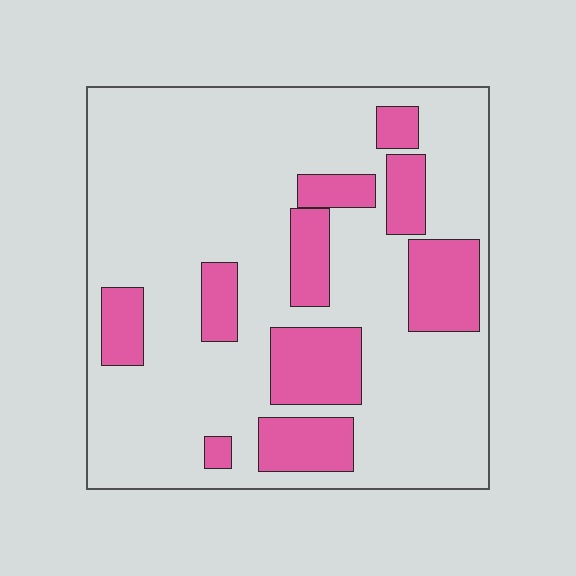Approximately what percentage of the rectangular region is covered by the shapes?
Approximately 25%.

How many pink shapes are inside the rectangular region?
10.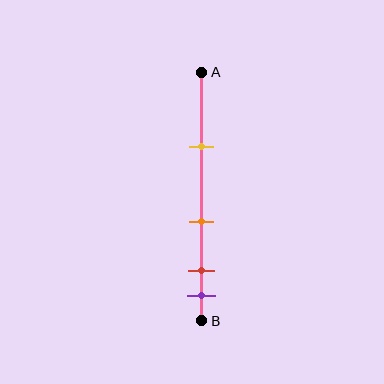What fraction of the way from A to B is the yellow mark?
The yellow mark is approximately 30% (0.3) of the way from A to B.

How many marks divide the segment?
There are 4 marks dividing the segment.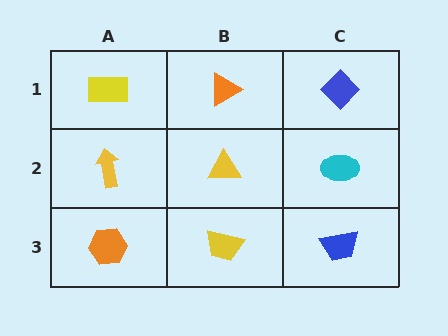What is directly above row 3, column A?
A yellow arrow.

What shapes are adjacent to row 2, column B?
An orange triangle (row 1, column B), a yellow trapezoid (row 3, column B), a yellow arrow (row 2, column A), a cyan ellipse (row 2, column C).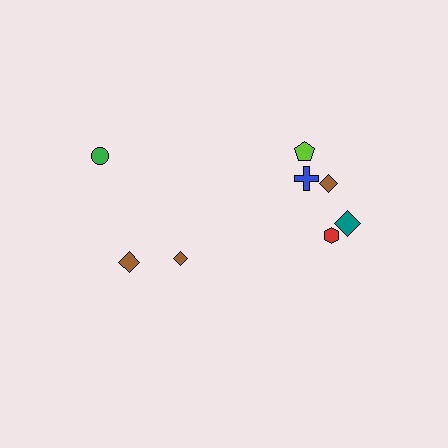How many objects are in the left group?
There are 3 objects.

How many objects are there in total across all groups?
There are 8 objects.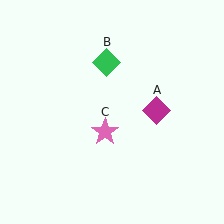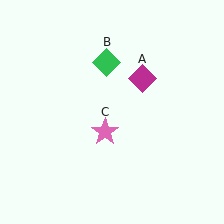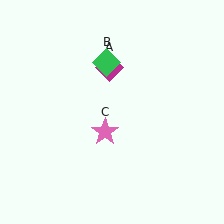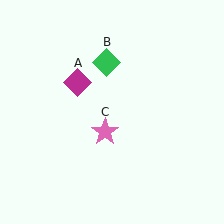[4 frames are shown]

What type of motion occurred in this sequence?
The magenta diamond (object A) rotated counterclockwise around the center of the scene.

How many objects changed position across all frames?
1 object changed position: magenta diamond (object A).